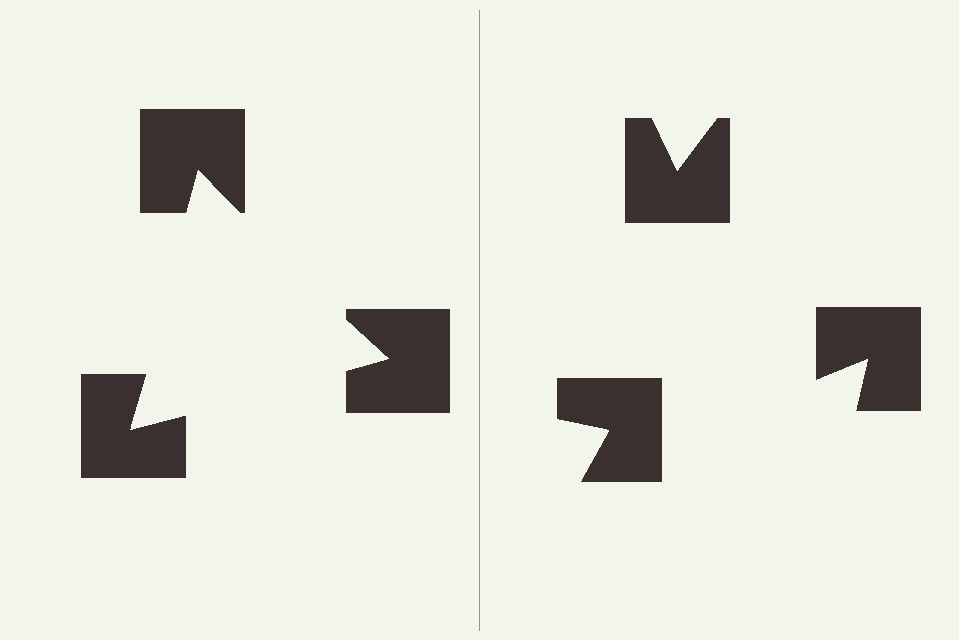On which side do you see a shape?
An illusory triangle appears on the left side. On the right side the wedge cuts are rotated, so no coherent shape forms.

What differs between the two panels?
The notched squares are positioned identically on both sides; only the wedge orientations differ. On the left they align to a triangle; on the right they are misaligned.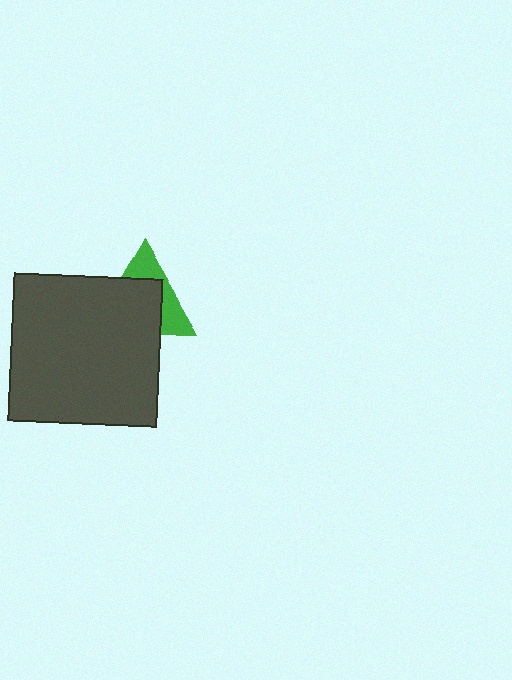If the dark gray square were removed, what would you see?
You would see the complete green triangle.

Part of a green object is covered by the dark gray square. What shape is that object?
It is a triangle.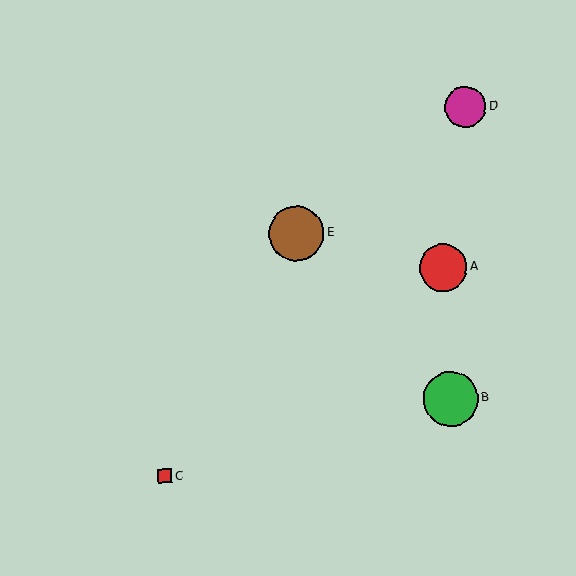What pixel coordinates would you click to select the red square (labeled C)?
Click at (165, 476) to select the red square C.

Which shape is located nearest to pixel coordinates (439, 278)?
The red circle (labeled A) at (443, 268) is nearest to that location.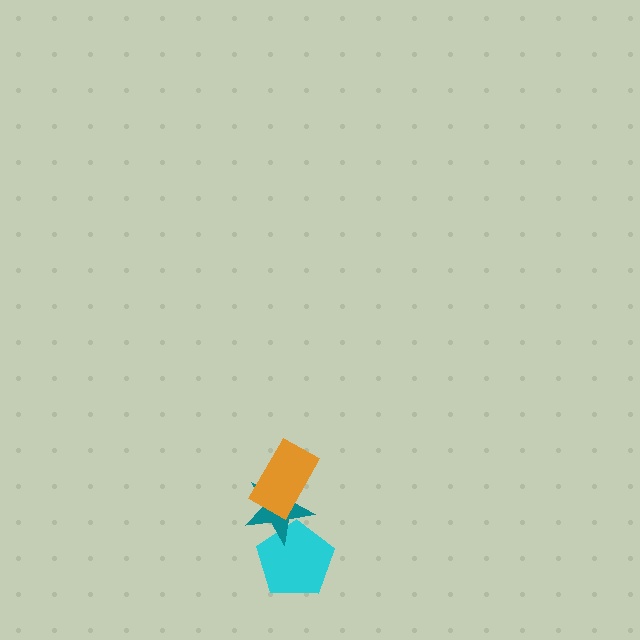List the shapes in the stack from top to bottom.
From top to bottom: the orange rectangle, the teal star, the cyan pentagon.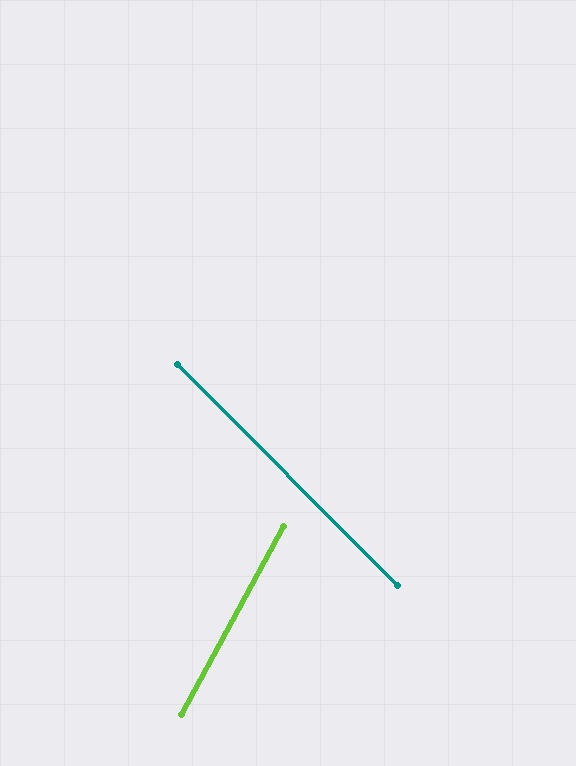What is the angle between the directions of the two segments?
Approximately 73 degrees.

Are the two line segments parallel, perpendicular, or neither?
Neither parallel nor perpendicular — they differ by about 73°.